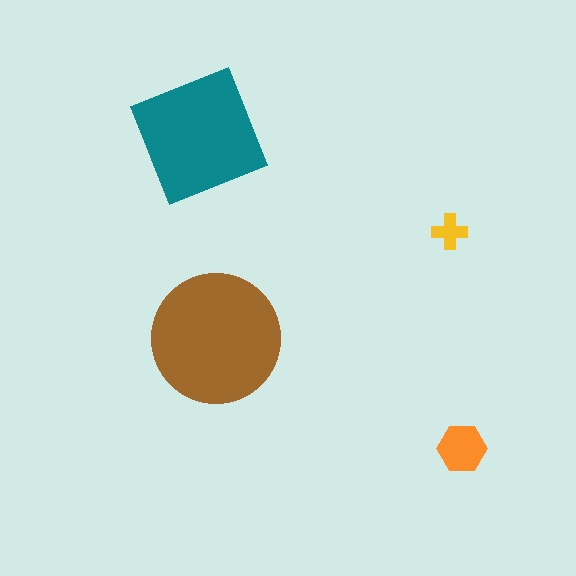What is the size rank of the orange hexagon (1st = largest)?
3rd.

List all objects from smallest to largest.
The yellow cross, the orange hexagon, the teal square, the brown circle.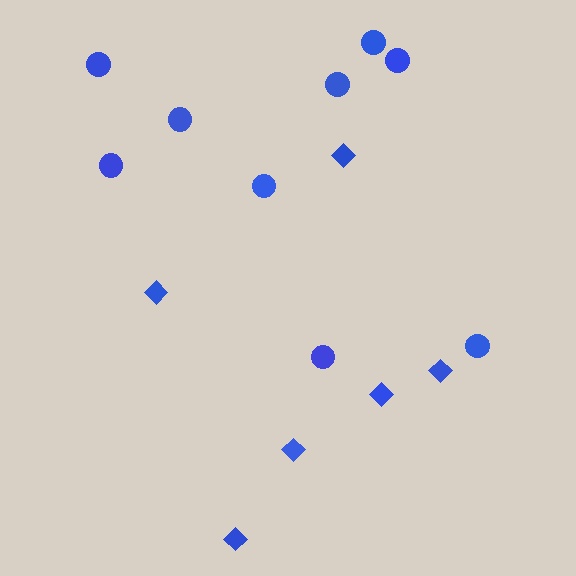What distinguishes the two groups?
There are 2 groups: one group of diamonds (6) and one group of circles (9).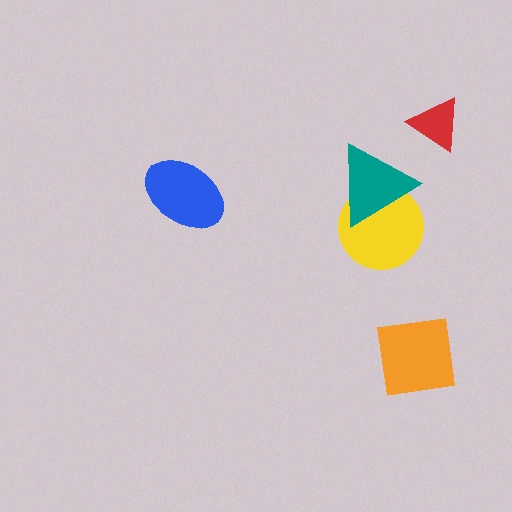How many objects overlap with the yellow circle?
1 object overlaps with the yellow circle.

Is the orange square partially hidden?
No, no other shape covers it.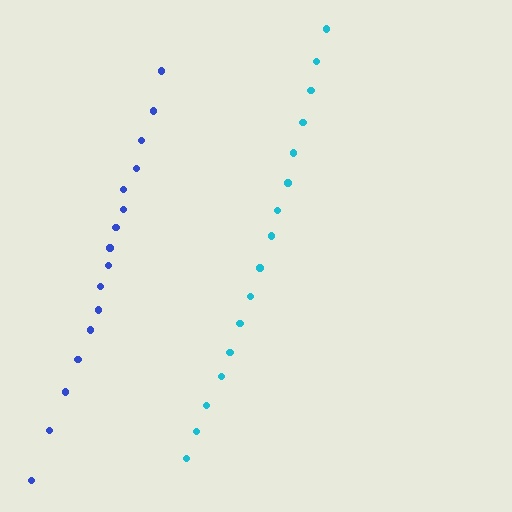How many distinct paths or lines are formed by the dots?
There are 2 distinct paths.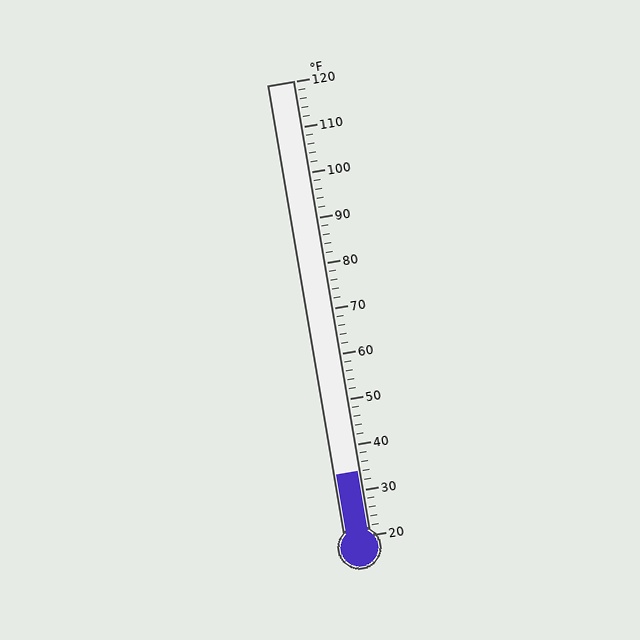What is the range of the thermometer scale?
The thermometer scale ranges from 20°F to 120°F.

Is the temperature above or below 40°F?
The temperature is below 40°F.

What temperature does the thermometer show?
The thermometer shows approximately 34°F.